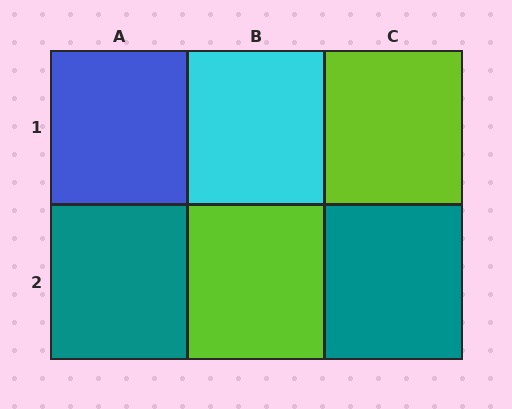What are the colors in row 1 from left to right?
Blue, cyan, lime.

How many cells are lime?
2 cells are lime.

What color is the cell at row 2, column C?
Teal.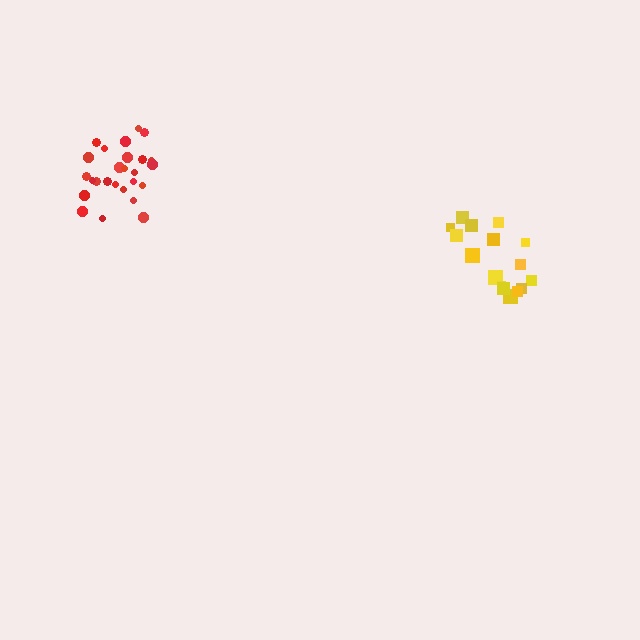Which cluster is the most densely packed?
Red.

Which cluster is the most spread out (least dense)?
Yellow.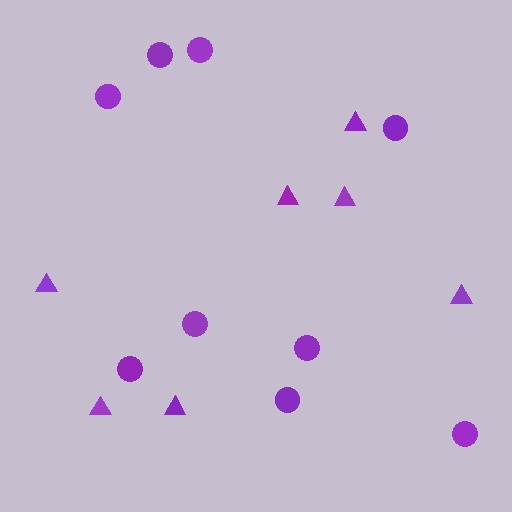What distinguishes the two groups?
There are 2 groups: one group of triangles (7) and one group of circles (9).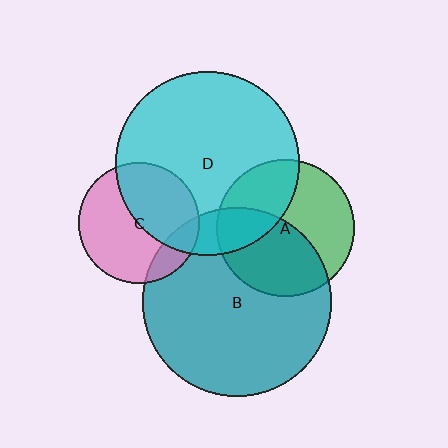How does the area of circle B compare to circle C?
Approximately 2.5 times.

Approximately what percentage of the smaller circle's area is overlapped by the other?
Approximately 35%.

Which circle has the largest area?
Circle B (teal).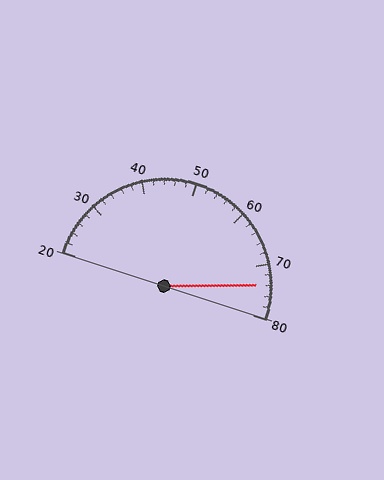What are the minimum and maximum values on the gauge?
The gauge ranges from 20 to 80.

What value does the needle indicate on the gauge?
The needle indicates approximately 74.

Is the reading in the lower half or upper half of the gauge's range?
The reading is in the upper half of the range (20 to 80).